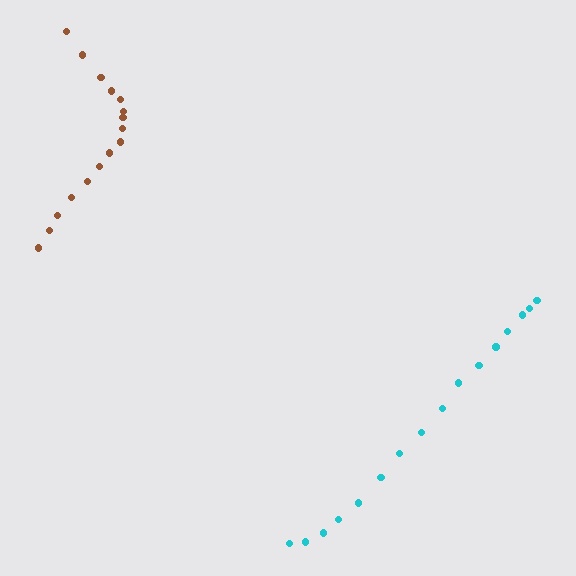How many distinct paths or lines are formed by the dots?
There are 2 distinct paths.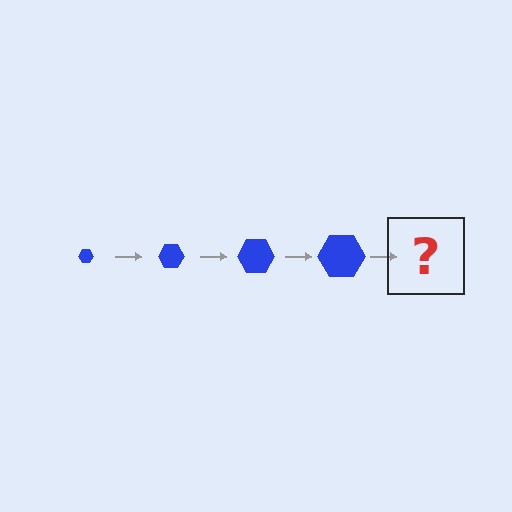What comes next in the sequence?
The next element should be a blue hexagon, larger than the previous one.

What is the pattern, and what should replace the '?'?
The pattern is that the hexagon gets progressively larger each step. The '?' should be a blue hexagon, larger than the previous one.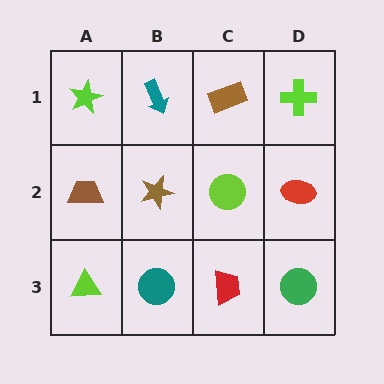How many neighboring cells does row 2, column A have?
3.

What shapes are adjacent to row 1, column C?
A lime circle (row 2, column C), a teal arrow (row 1, column B), a lime cross (row 1, column D).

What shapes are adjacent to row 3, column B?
A brown star (row 2, column B), a lime triangle (row 3, column A), a red trapezoid (row 3, column C).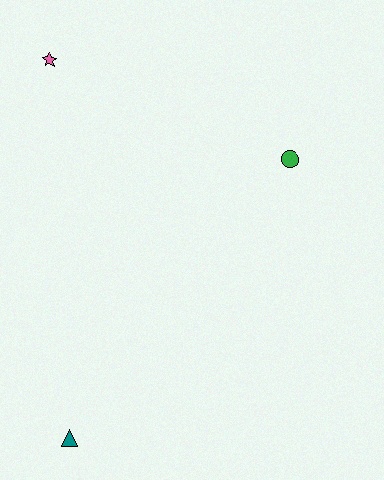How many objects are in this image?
There are 3 objects.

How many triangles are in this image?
There is 1 triangle.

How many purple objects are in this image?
There are no purple objects.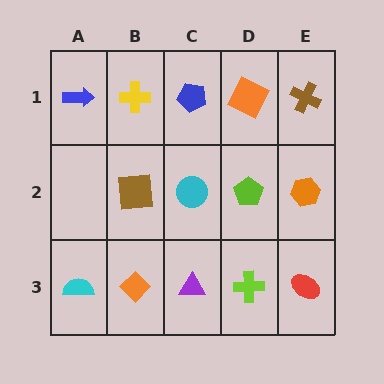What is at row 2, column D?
A lime pentagon.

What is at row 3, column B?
An orange diamond.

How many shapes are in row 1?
5 shapes.